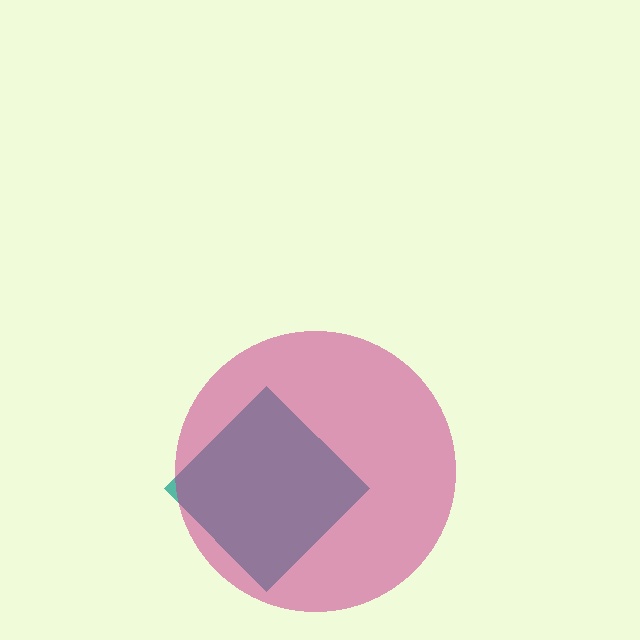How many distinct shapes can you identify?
There are 2 distinct shapes: a teal diamond, a magenta circle.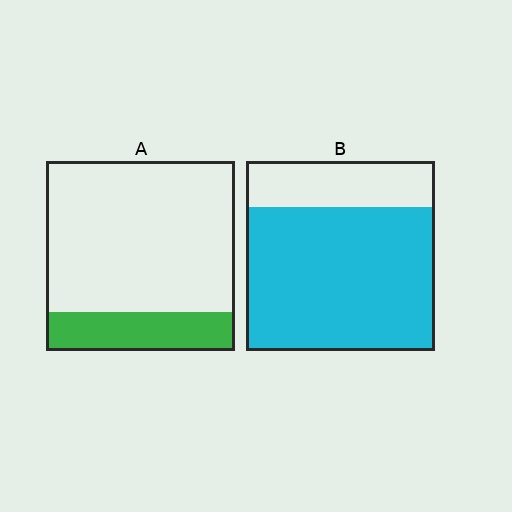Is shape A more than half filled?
No.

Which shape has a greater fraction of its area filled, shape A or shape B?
Shape B.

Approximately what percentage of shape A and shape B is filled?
A is approximately 20% and B is approximately 75%.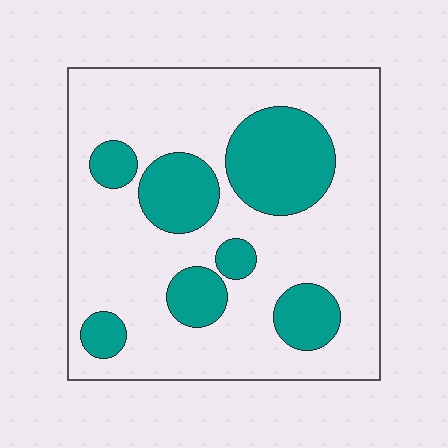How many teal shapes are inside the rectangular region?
7.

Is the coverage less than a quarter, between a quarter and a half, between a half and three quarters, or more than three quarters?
Between a quarter and a half.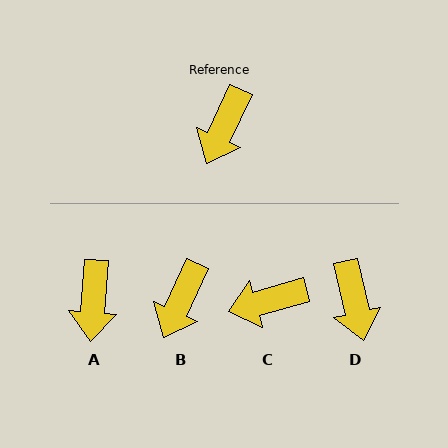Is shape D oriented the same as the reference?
No, it is off by about 37 degrees.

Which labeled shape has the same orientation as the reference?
B.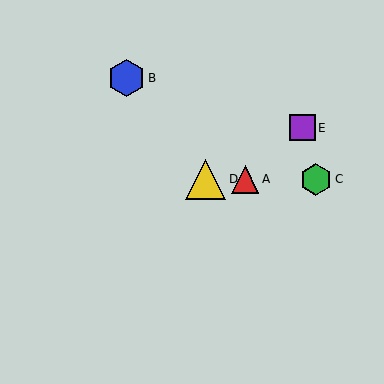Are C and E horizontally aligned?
No, C is at y≈179 and E is at y≈128.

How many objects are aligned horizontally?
3 objects (A, C, D) are aligned horizontally.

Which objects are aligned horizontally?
Objects A, C, D are aligned horizontally.